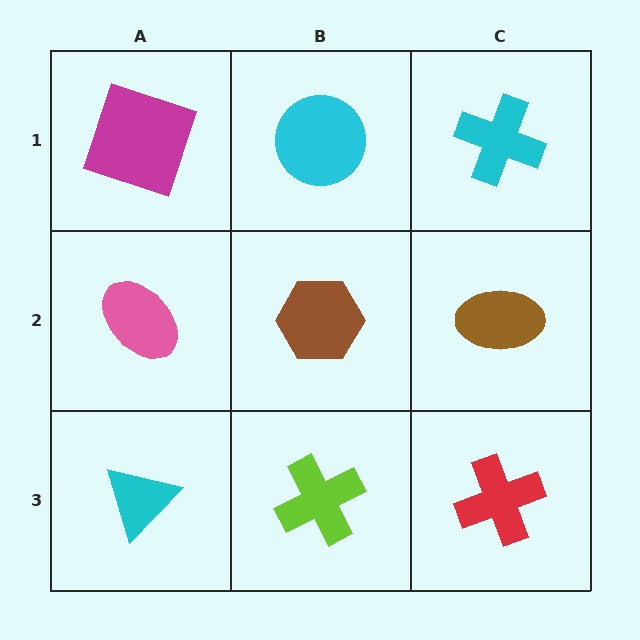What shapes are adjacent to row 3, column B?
A brown hexagon (row 2, column B), a cyan triangle (row 3, column A), a red cross (row 3, column C).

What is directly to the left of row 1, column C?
A cyan circle.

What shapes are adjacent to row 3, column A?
A pink ellipse (row 2, column A), a lime cross (row 3, column B).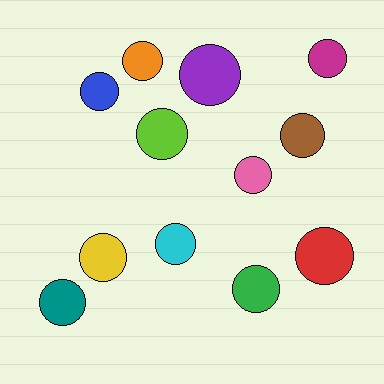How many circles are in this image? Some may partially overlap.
There are 12 circles.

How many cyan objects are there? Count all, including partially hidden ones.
There is 1 cyan object.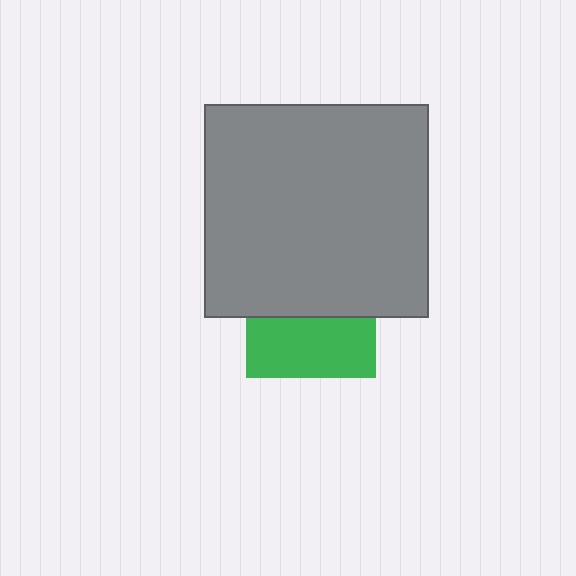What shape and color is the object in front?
The object in front is a gray rectangle.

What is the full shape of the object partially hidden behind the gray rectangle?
The partially hidden object is a green square.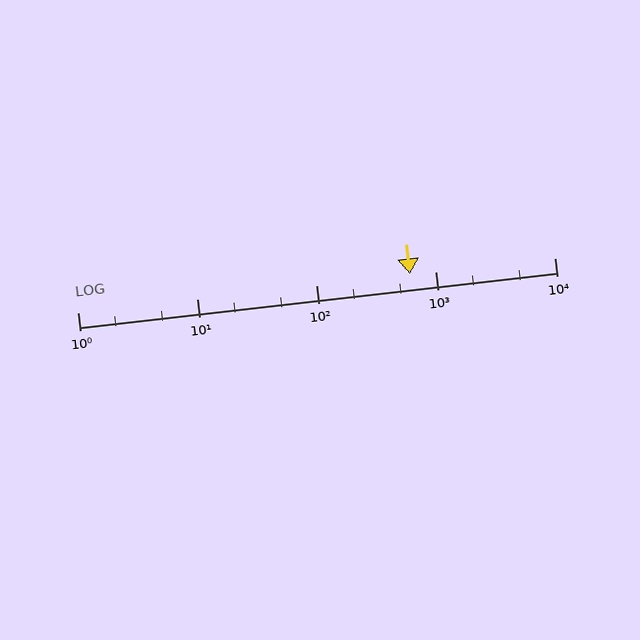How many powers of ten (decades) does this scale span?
The scale spans 4 decades, from 1 to 10000.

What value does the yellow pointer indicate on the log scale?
The pointer indicates approximately 610.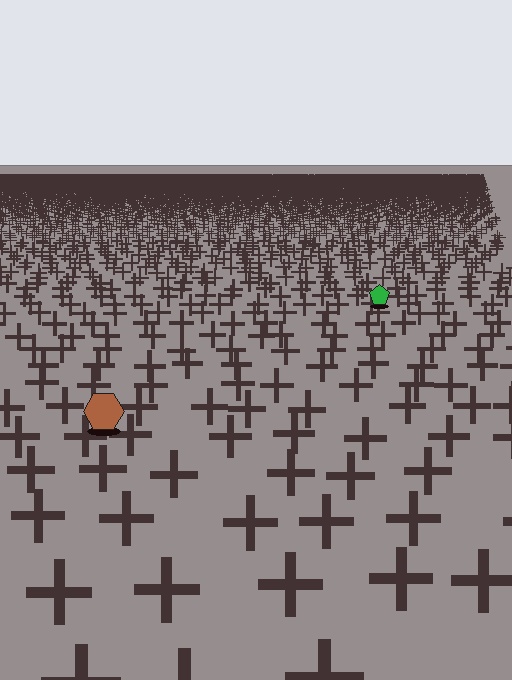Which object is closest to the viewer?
The brown hexagon is closest. The texture marks near it are larger and more spread out.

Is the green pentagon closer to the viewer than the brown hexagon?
No. The brown hexagon is closer — you can tell from the texture gradient: the ground texture is coarser near it.